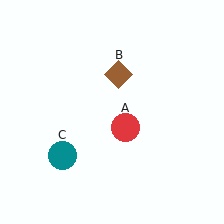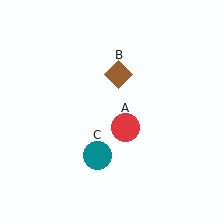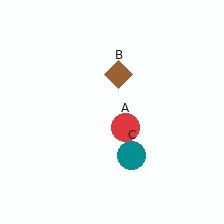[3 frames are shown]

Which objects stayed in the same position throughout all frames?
Red circle (object A) and brown diamond (object B) remained stationary.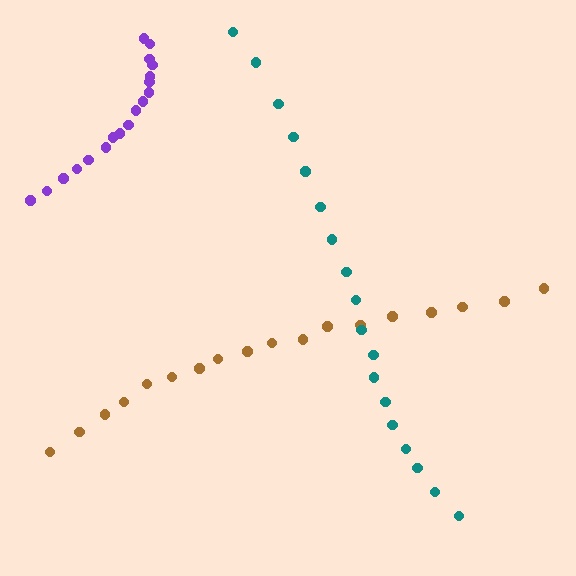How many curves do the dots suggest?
There are 3 distinct paths.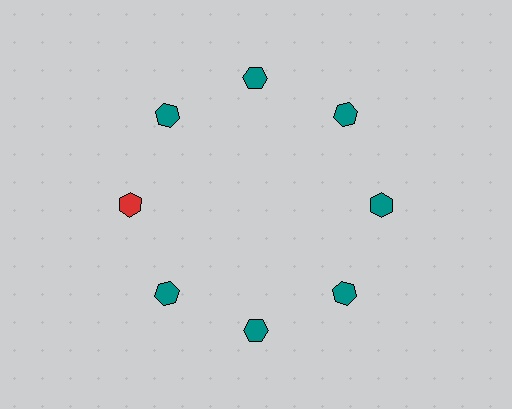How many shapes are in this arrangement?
There are 8 shapes arranged in a ring pattern.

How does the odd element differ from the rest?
It has a different color: red instead of teal.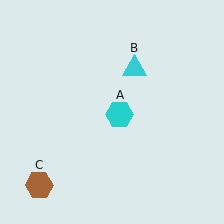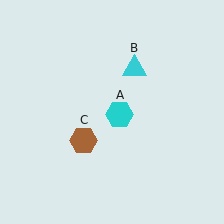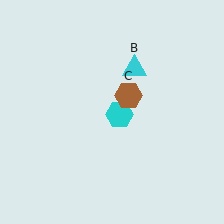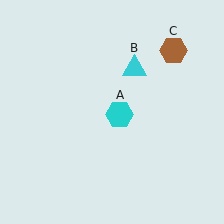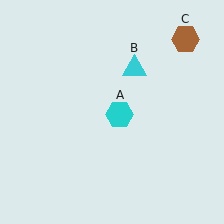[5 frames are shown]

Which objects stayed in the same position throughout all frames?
Cyan hexagon (object A) and cyan triangle (object B) remained stationary.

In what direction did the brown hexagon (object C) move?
The brown hexagon (object C) moved up and to the right.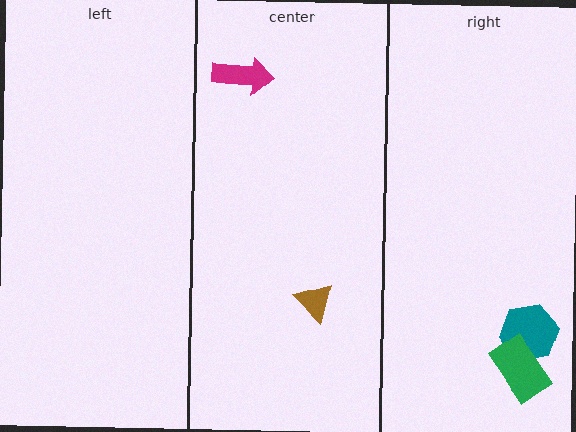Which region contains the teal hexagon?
The right region.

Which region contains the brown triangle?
The center region.